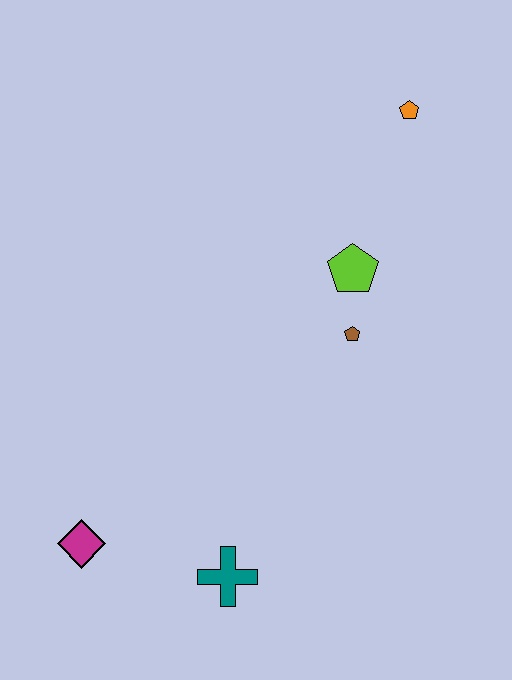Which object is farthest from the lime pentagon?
The magenta diamond is farthest from the lime pentagon.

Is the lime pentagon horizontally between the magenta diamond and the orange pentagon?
Yes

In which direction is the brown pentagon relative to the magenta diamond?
The brown pentagon is to the right of the magenta diamond.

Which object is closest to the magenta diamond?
The teal cross is closest to the magenta diamond.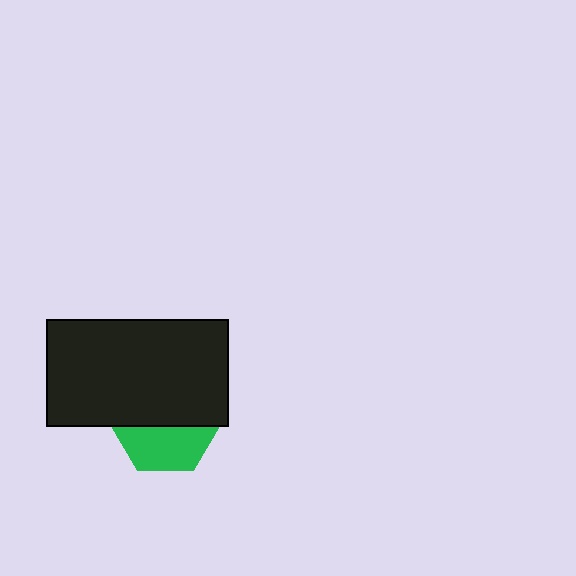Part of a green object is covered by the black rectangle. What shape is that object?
It is a hexagon.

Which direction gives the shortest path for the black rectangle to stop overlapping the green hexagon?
Moving up gives the shortest separation.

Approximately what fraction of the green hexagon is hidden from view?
Roughly 58% of the green hexagon is hidden behind the black rectangle.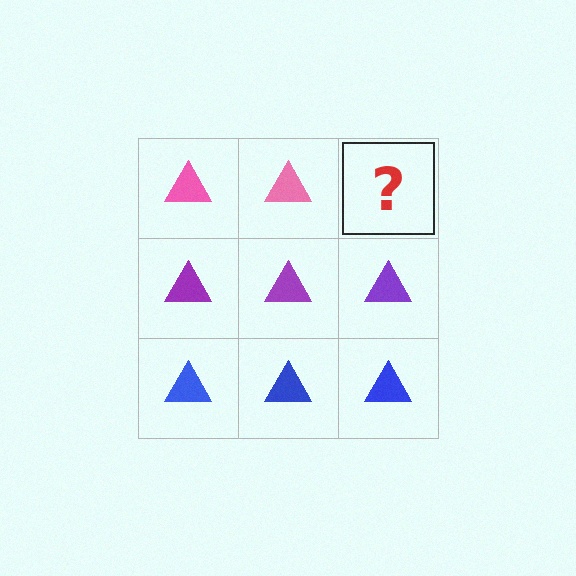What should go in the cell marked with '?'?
The missing cell should contain a pink triangle.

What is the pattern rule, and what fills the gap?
The rule is that each row has a consistent color. The gap should be filled with a pink triangle.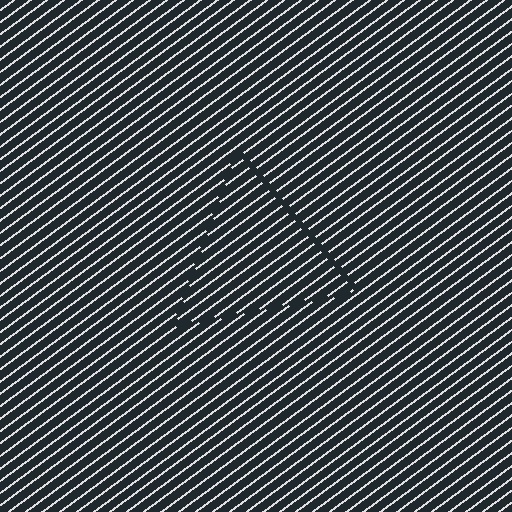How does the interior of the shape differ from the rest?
The interior of the shape contains the same grating, shifted by half a period — the contour is defined by the phase discontinuity where line-ends from the inner and outer gratings abut.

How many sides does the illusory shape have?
3 sides — the line-ends trace a triangle.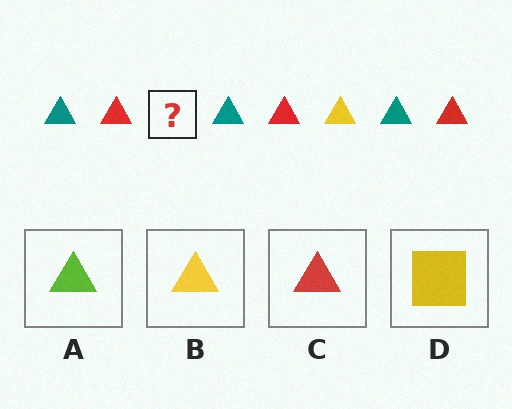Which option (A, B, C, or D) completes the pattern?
B.